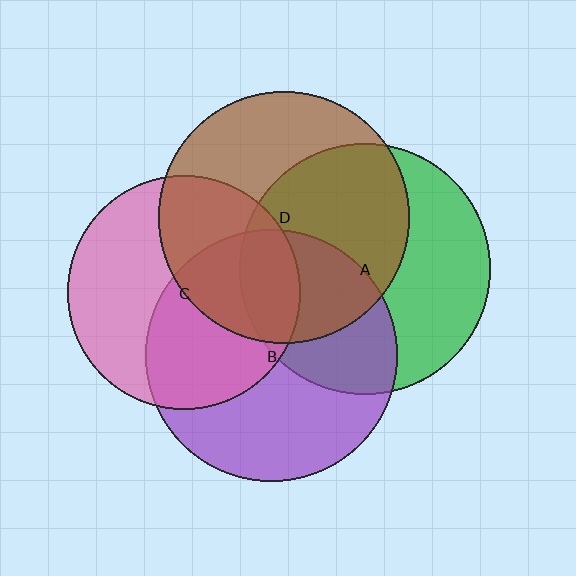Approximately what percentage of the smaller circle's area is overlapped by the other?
Approximately 35%.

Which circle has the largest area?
Circle B (purple).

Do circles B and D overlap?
Yes.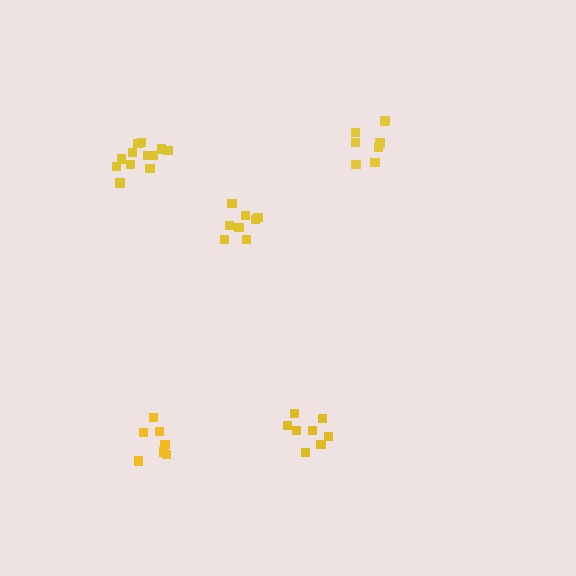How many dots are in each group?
Group 1: 8 dots, Group 2: 8 dots, Group 3: 7 dots, Group 4: 13 dots, Group 5: 7 dots (43 total).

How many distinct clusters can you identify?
There are 5 distinct clusters.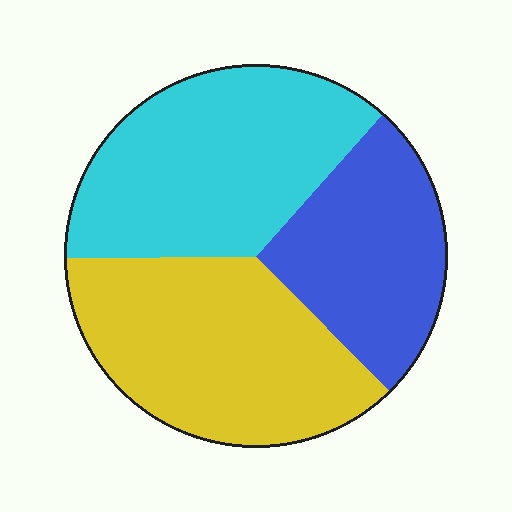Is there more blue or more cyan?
Cyan.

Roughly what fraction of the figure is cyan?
Cyan covers 37% of the figure.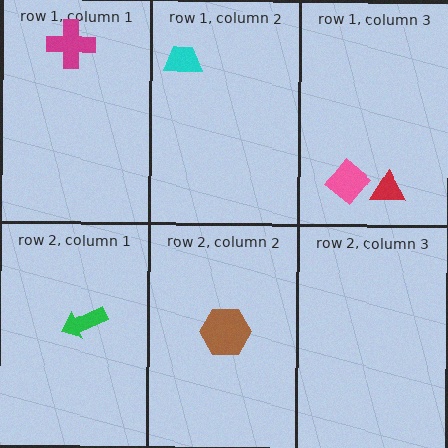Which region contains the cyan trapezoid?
The row 1, column 2 region.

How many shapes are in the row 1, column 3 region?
2.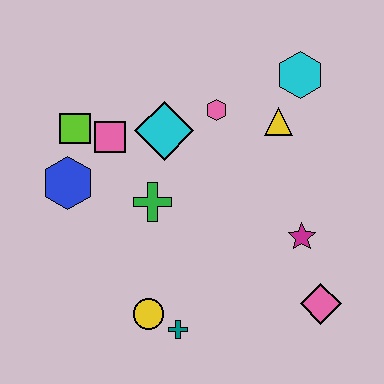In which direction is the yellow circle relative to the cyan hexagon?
The yellow circle is below the cyan hexagon.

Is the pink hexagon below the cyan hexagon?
Yes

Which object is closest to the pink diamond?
The magenta star is closest to the pink diamond.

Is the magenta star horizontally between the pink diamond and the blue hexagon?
Yes